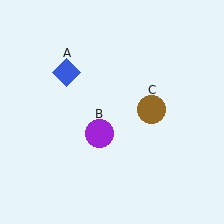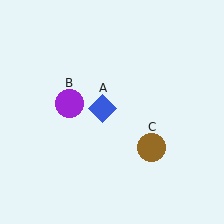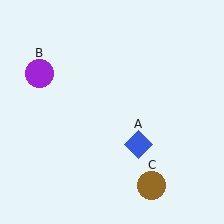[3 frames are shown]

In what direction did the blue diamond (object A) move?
The blue diamond (object A) moved down and to the right.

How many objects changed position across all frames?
3 objects changed position: blue diamond (object A), purple circle (object B), brown circle (object C).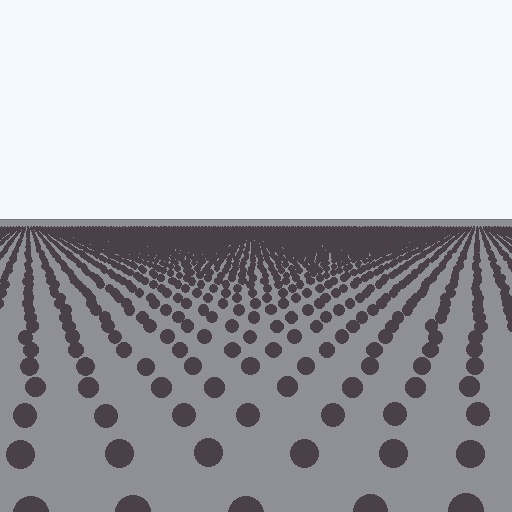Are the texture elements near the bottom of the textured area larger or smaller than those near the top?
Larger. Near the bottom, elements are closer to the viewer and appear at a bigger on-screen size.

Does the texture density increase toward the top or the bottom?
Density increases toward the top.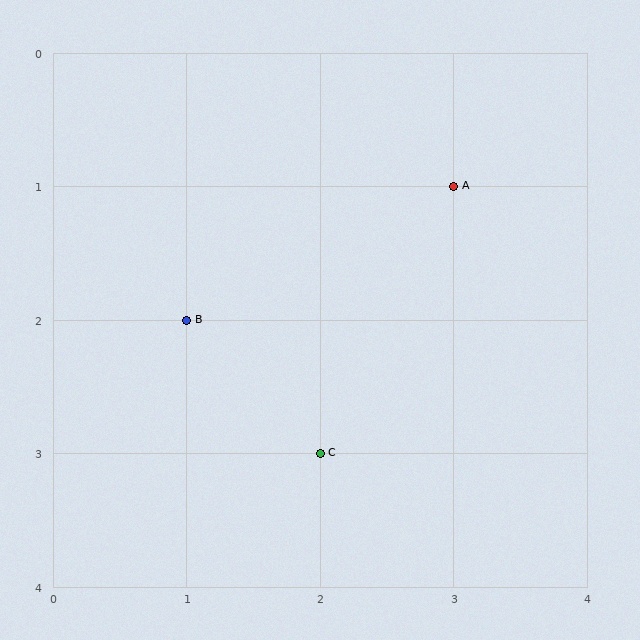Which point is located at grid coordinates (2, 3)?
Point C is at (2, 3).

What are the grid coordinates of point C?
Point C is at grid coordinates (2, 3).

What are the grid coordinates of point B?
Point B is at grid coordinates (1, 2).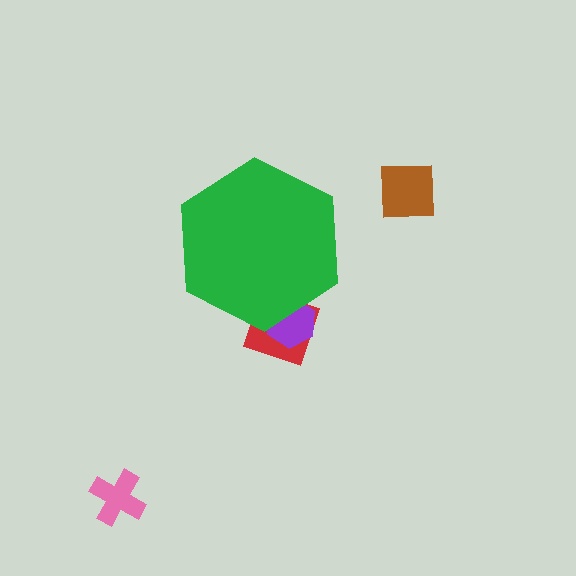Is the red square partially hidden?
Yes, the red square is partially hidden behind the green hexagon.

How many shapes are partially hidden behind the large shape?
2 shapes are partially hidden.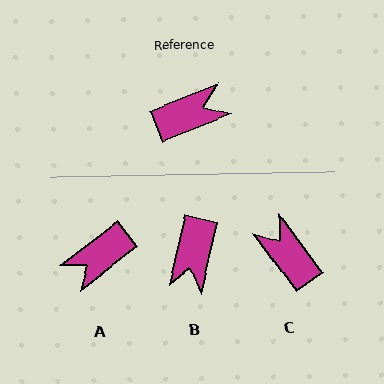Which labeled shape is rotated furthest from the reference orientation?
A, about 164 degrees away.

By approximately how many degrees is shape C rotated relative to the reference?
Approximately 104 degrees counter-clockwise.